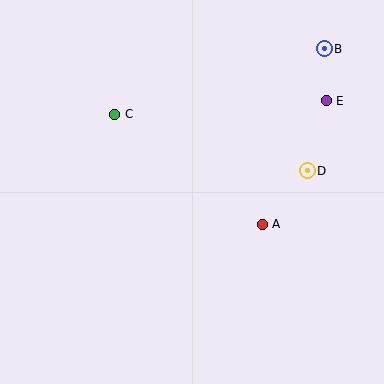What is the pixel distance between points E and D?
The distance between E and D is 72 pixels.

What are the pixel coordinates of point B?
Point B is at (324, 49).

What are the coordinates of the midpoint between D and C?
The midpoint between D and C is at (211, 142).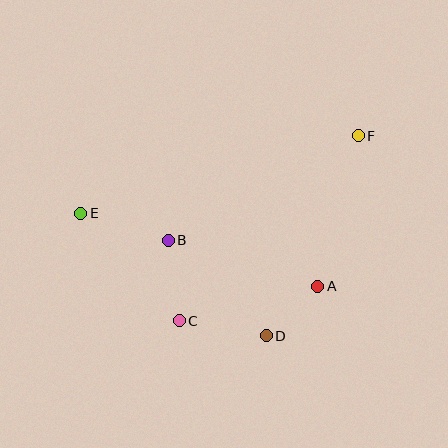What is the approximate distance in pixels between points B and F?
The distance between B and F is approximately 217 pixels.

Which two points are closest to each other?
Points A and D are closest to each other.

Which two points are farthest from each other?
Points E and F are farthest from each other.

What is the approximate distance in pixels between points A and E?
The distance between A and E is approximately 248 pixels.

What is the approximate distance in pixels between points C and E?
The distance between C and E is approximately 145 pixels.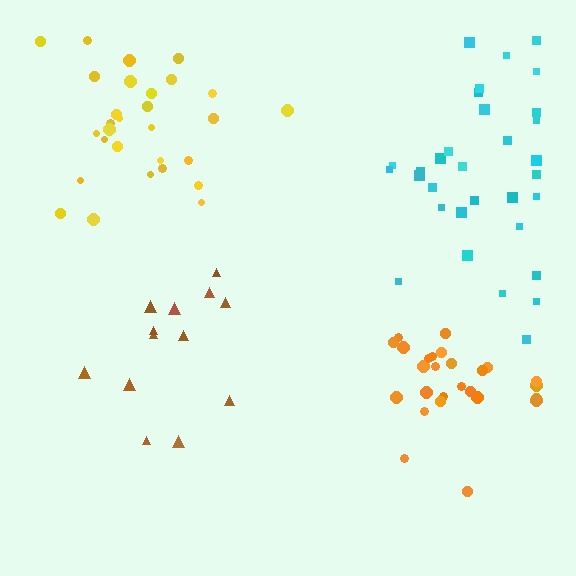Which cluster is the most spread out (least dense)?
Brown.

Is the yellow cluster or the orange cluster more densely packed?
Yellow.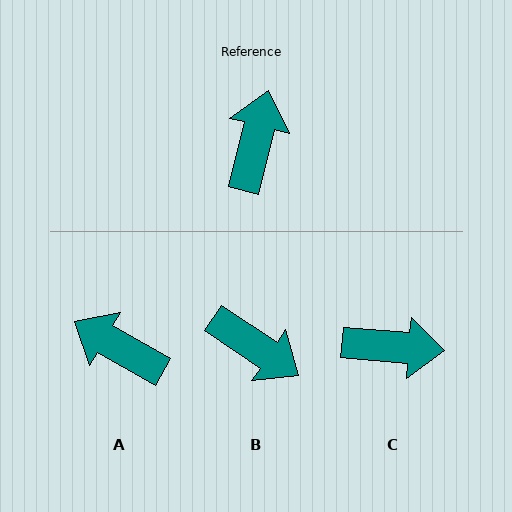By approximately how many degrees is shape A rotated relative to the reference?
Approximately 74 degrees counter-clockwise.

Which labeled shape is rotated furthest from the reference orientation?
B, about 110 degrees away.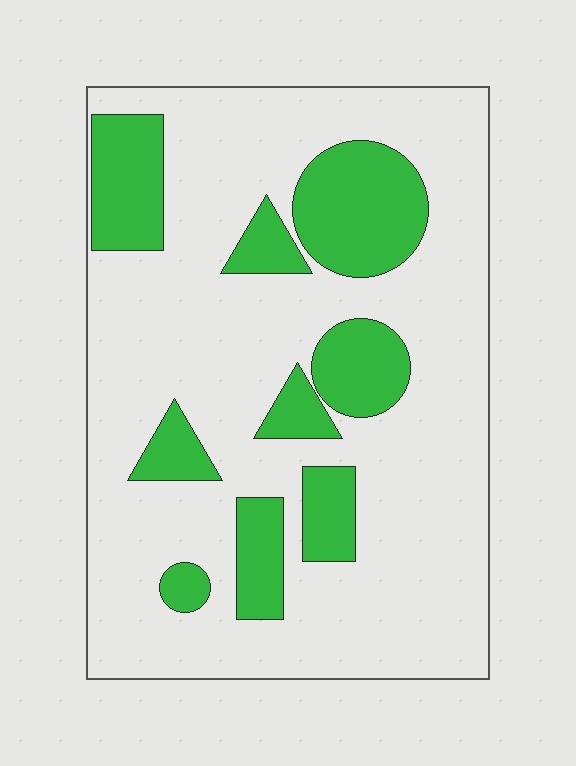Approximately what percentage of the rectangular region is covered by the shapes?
Approximately 25%.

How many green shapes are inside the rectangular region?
9.